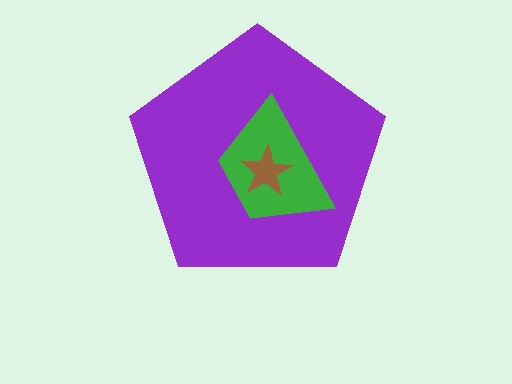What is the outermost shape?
The purple pentagon.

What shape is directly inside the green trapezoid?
The brown star.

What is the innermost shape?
The brown star.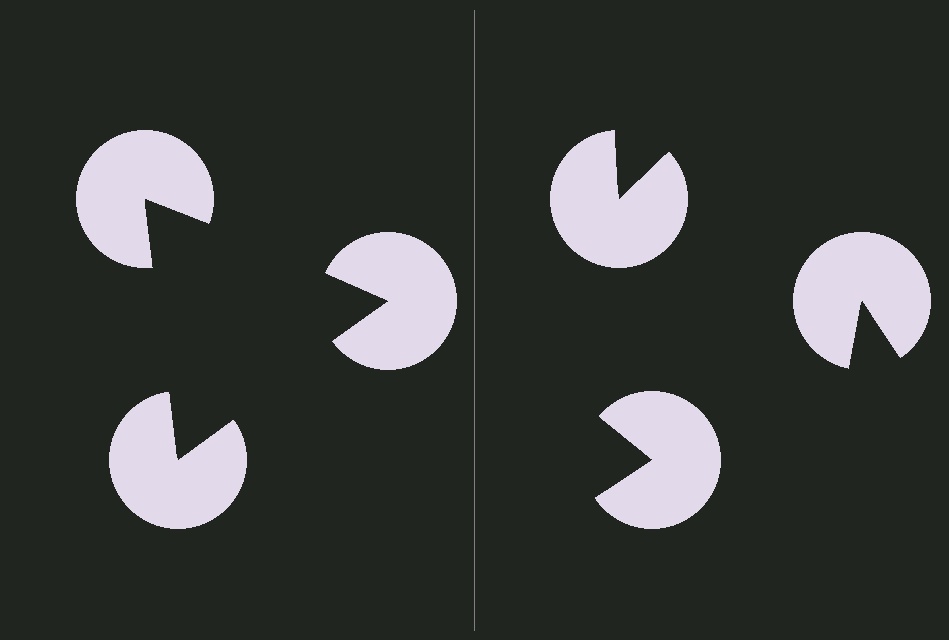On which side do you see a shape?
An illusory triangle appears on the left side. On the right side the wedge cuts are rotated, so no coherent shape forms.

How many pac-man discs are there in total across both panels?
6 — 3 on each side.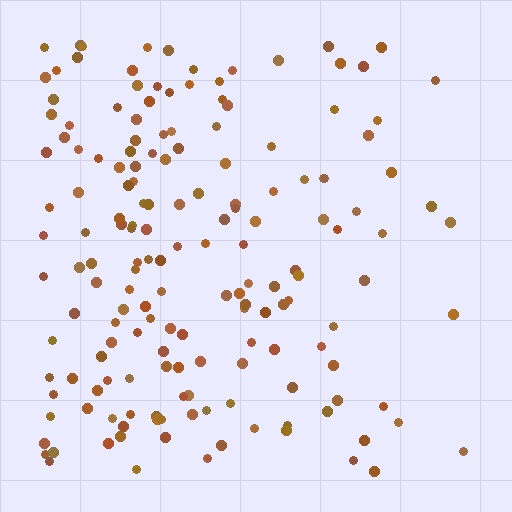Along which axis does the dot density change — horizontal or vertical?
Horizontal.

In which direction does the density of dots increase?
From right to left, with the left side densest.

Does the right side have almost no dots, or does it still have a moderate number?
Still a moderate number, just noticeably fewer than the left.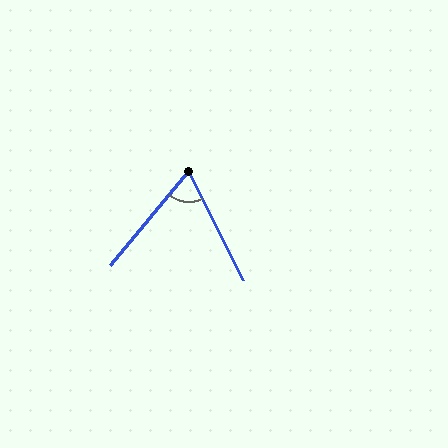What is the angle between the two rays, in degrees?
Approximately 67 degrees.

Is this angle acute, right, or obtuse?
It is acute.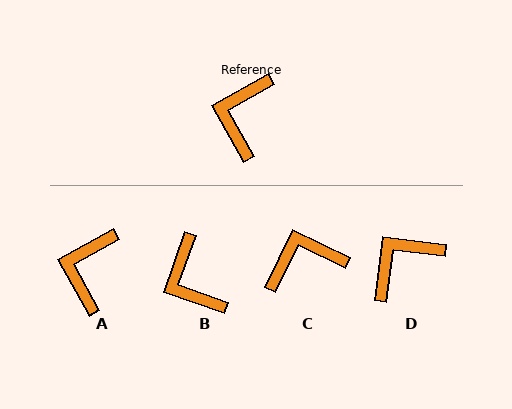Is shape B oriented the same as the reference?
No, it is off by about 41 degrees.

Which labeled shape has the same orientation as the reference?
A.